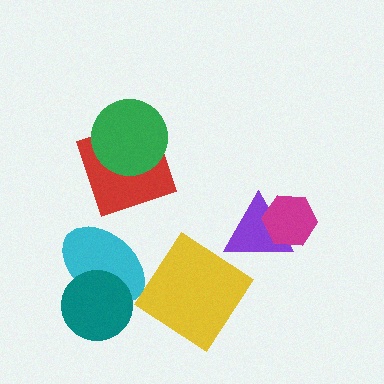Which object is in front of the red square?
The green circle is in front of the red square.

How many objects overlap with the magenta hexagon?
1 object overlaps with the magenta hexagon.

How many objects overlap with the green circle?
1 object overlaps with the green circle.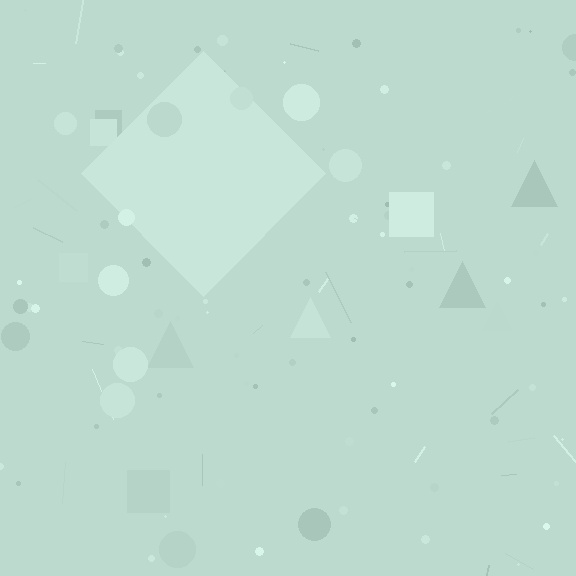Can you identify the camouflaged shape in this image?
The camouflaged shape is a diamond.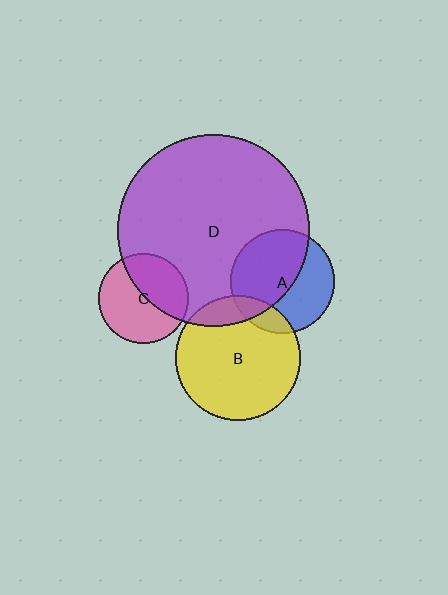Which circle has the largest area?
Circle D (purple).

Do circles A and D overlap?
Yes.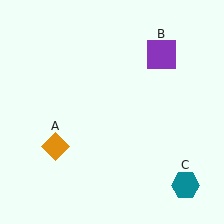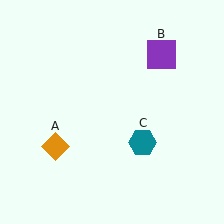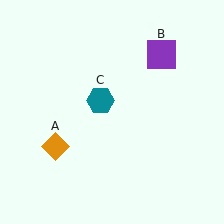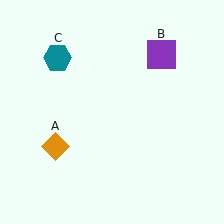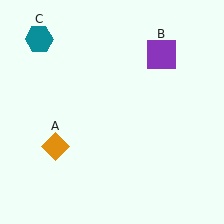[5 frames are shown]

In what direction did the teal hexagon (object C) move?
The teal hexagon (object C) moved up and to the left.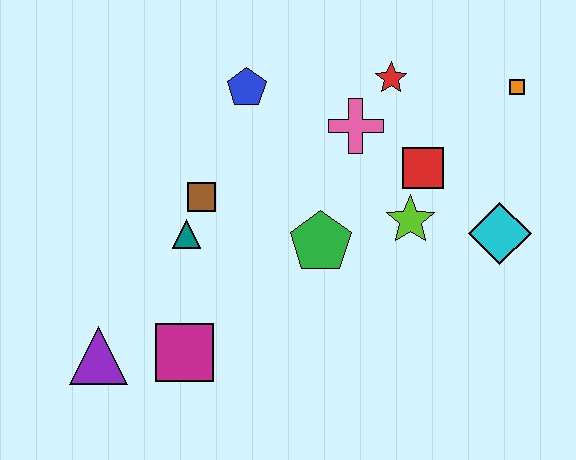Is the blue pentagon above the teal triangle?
Yes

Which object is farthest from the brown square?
The orange square is farthest from the brown square.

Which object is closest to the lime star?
The red square is closest to the lime star.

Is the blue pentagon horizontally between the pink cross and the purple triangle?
Yes